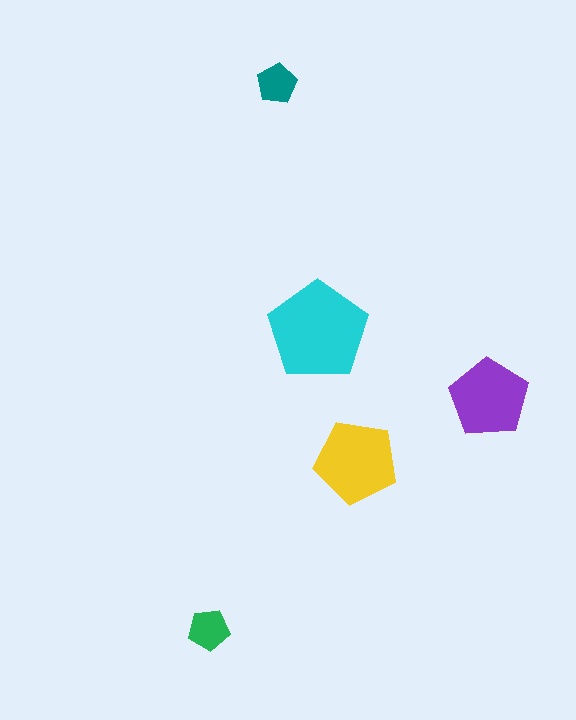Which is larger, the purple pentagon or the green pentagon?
The purple one.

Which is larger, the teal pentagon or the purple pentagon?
The purple one.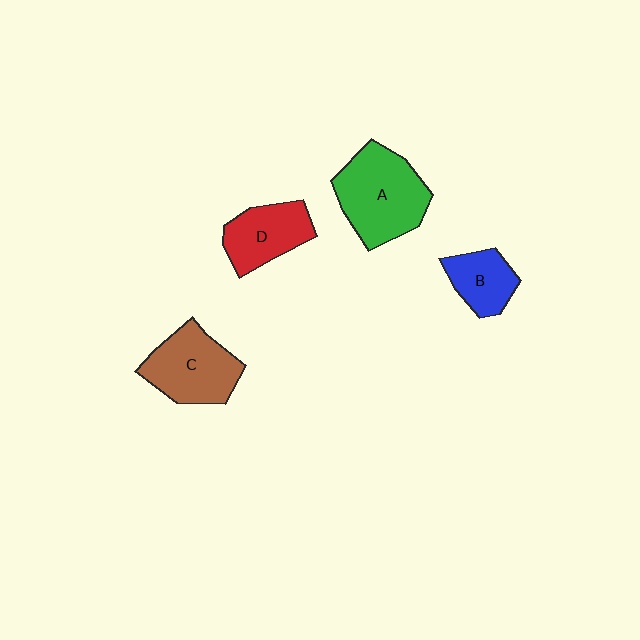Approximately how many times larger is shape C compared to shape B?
Approximately 1.6 times.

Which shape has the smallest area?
Shape B (blue).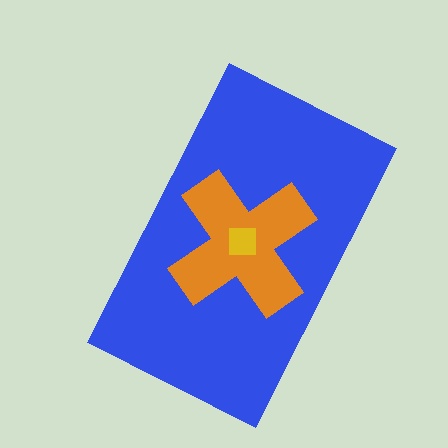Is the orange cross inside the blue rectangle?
Yes.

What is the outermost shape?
The blue rectangle.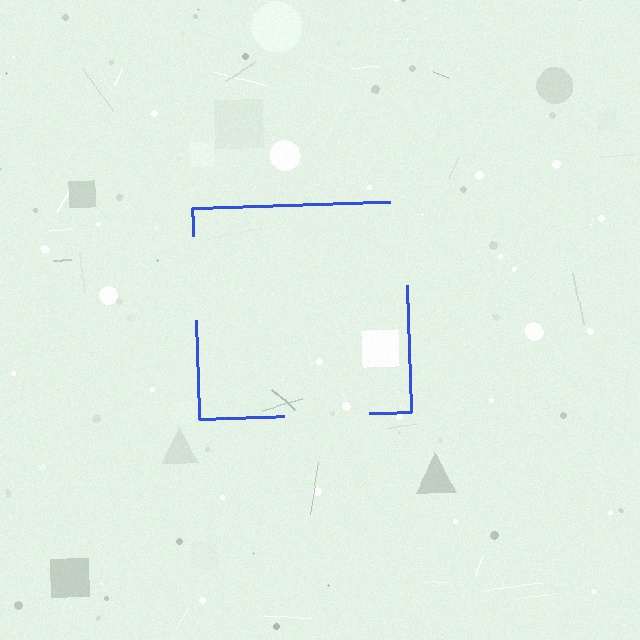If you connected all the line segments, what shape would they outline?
They would outline a square.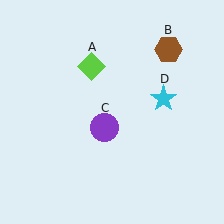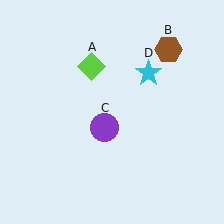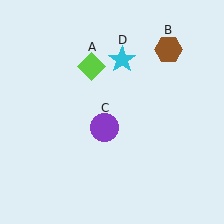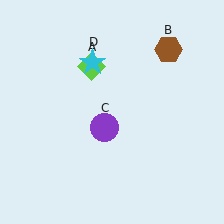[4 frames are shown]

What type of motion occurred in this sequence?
The cyan star (object D) rotated counterclockwise around the center of the scene.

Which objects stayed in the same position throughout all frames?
Lime diamond (object A) and brown hexagon (object B) and purple circle (object C) remained stationary.